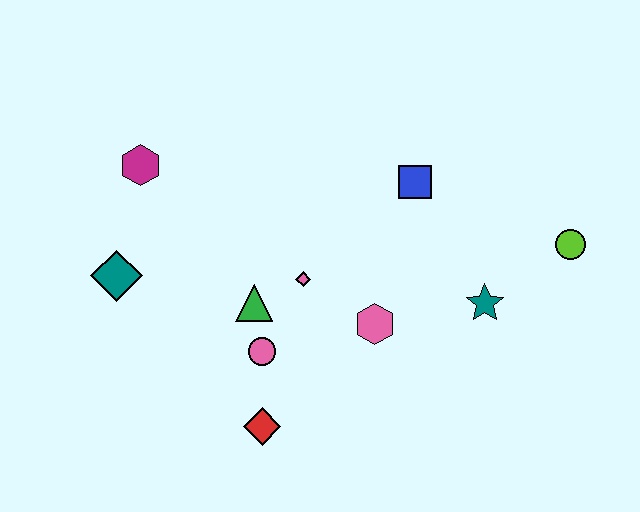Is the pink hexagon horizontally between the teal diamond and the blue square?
Yes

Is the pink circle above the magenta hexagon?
No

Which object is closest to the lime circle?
The teal star is closest to the lime circle.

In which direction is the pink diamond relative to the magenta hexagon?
The pink diamond is to the right of the magenta hexagon.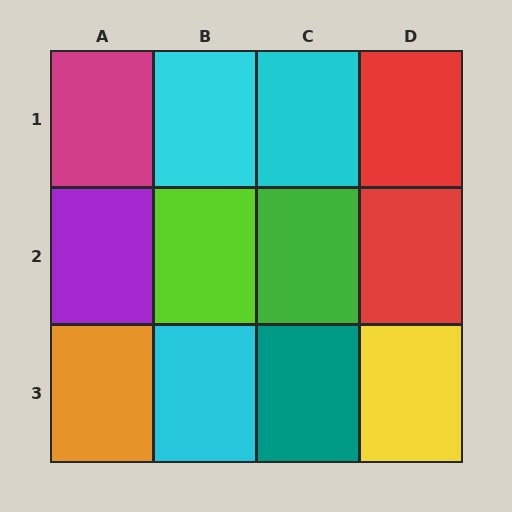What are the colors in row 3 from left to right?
Orange, cyan, teal, yellow.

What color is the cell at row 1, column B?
Cyan.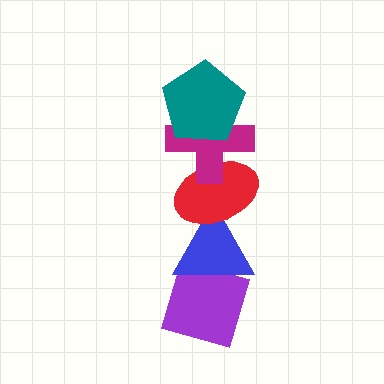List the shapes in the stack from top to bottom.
From top to bottom: the teal pentagon, the magenta cross, the red ellipse, the blue triangle, the purple diamond.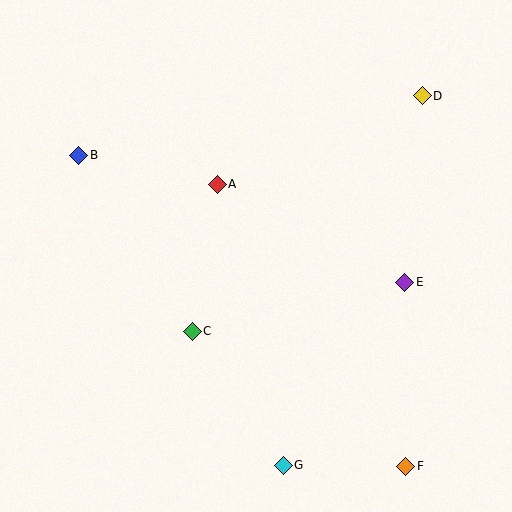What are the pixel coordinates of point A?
Point A is at (217, 184).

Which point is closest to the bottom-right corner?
Point F is closest to the bottom-right corner.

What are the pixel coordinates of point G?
Point G is at (283, 465).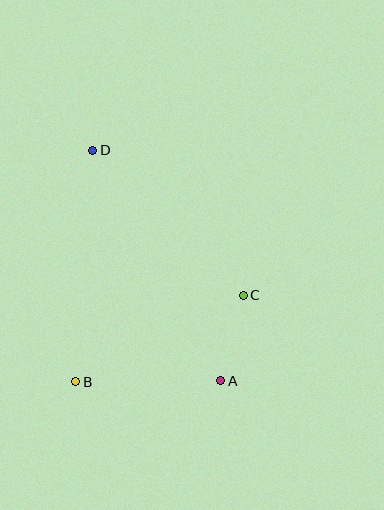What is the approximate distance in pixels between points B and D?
The distance between B and D is approximately 232 pixels.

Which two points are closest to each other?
Points A and C are closest to each other.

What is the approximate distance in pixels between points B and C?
The distance between B and C is approximately 189 pixels.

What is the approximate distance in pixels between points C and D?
The distance between C and D is approximately 209 pixels.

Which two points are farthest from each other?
Points A and D are farthest from each other.